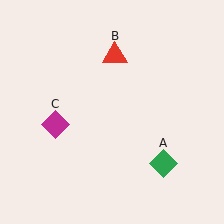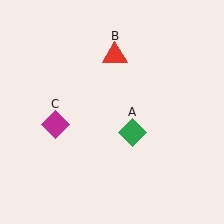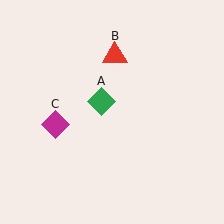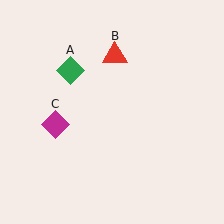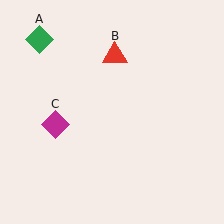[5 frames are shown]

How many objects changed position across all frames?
1 object changed position: green diamond (object A).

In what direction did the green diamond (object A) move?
The green diamond (object A) moved up and to the left.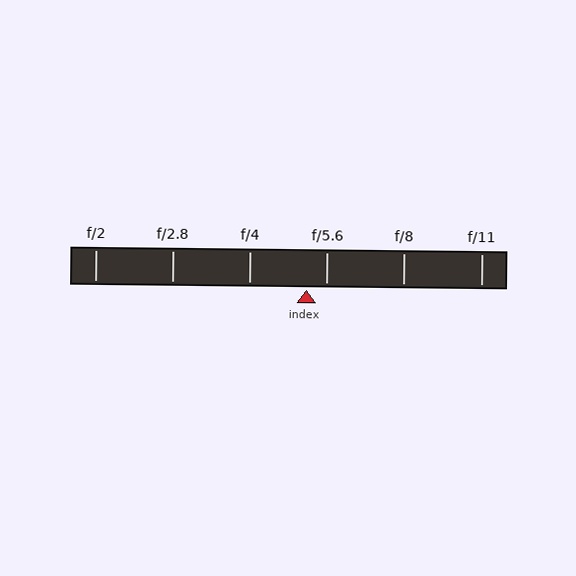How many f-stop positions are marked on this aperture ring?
There are 6 f-stop positions marked.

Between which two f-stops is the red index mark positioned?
The index mark is between f/4 and f/5.6.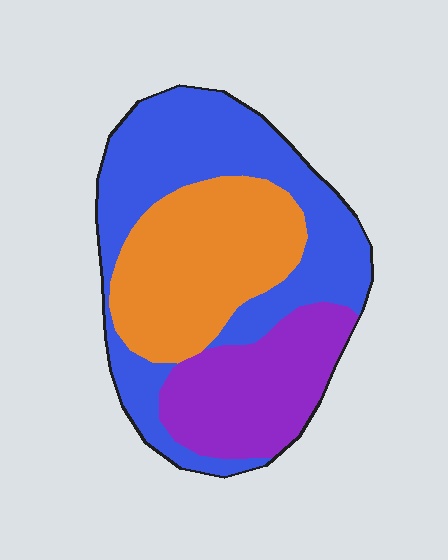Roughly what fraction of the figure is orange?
Orange takes up about one third (1/3) of the figure.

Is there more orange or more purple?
Orange.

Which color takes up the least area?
Purple, at roughly 25%.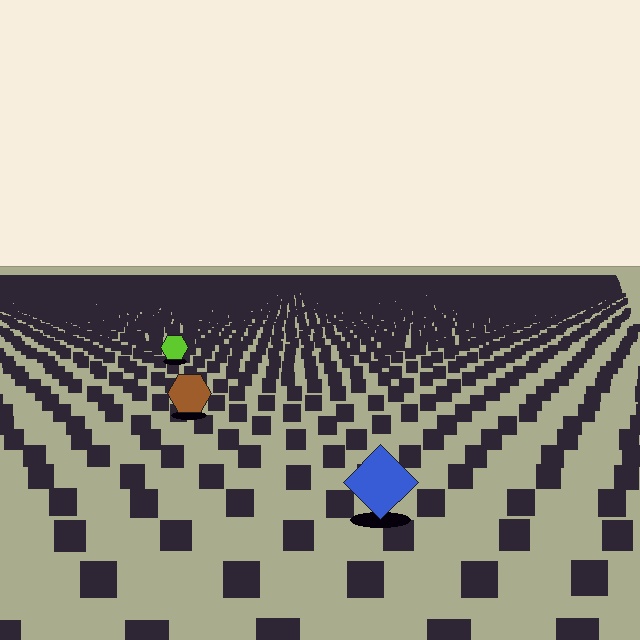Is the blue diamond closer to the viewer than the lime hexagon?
Yes. The blue diamond is closer — you can tell from the texture gradient: the ground texture is coarser near it.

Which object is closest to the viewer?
The blue diamond is closest. The texture marks near it are larger and more spread out.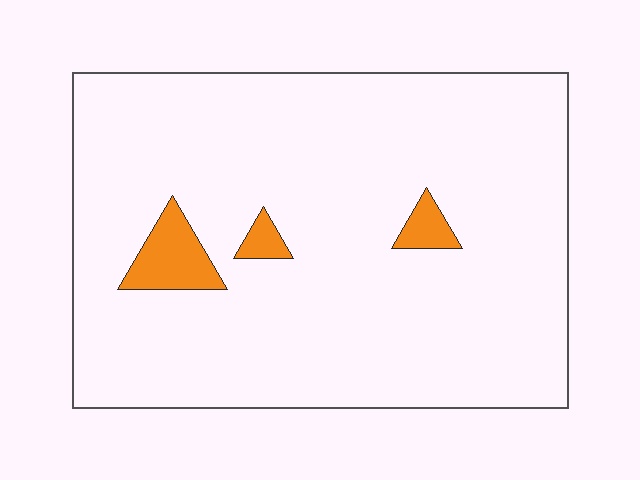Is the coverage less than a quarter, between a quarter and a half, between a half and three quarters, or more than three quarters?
Less than a quarter.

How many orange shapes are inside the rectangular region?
3.